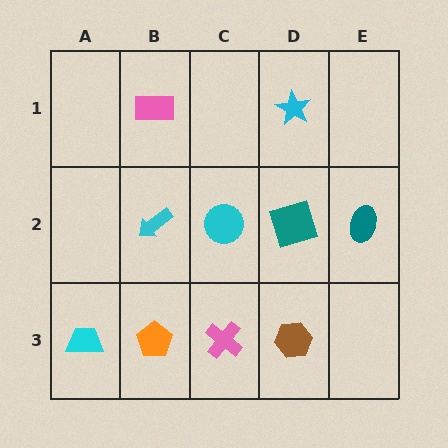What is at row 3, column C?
A pink cross.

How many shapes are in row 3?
4 shapes.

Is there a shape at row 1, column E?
No, that cell is empty.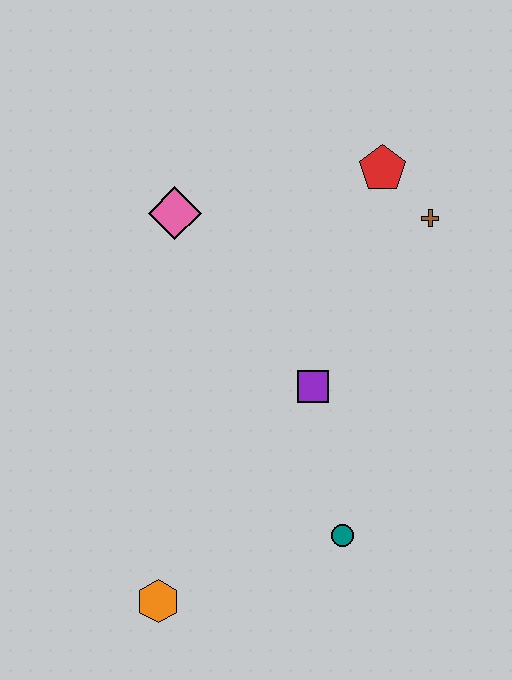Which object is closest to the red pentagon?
The brown cross is closest to the red pentagon.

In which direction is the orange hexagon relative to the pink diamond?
The orange hexagon is below the pink diamond.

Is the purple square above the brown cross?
No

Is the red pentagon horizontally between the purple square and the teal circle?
No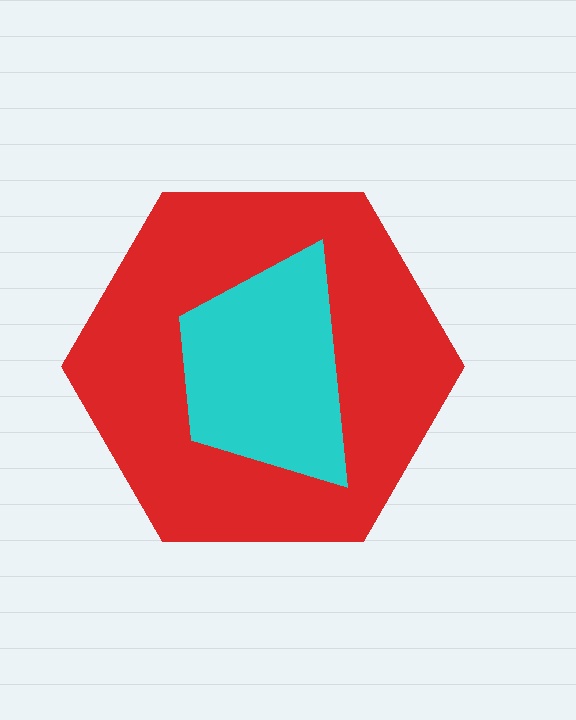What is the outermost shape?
The red hexagon.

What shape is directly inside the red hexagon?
The cyan trapezoid.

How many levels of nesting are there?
2.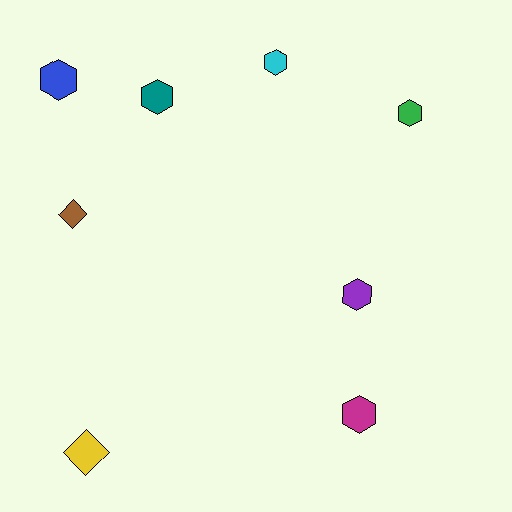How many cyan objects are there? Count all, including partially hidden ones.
There is 1 cyan object.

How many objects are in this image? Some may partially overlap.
There are 8 objects.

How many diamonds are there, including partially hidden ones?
There are 2 diamonds.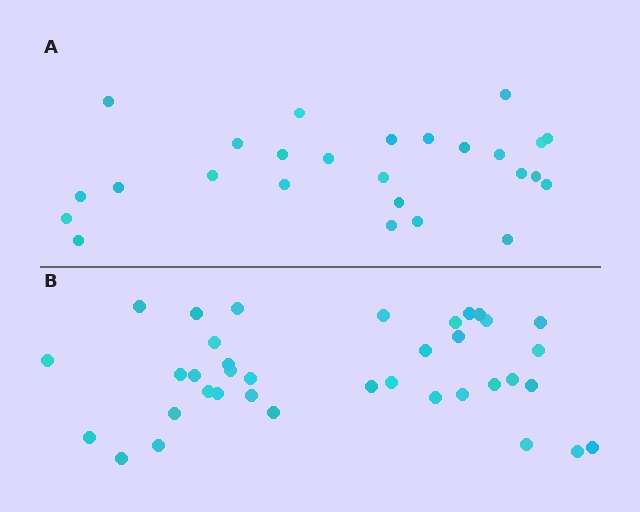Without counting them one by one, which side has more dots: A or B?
Region B (the bottom region) has more dots.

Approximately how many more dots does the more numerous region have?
Region B has roughly 12 or so more dots than region A.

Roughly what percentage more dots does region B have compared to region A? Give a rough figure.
About 40% more.